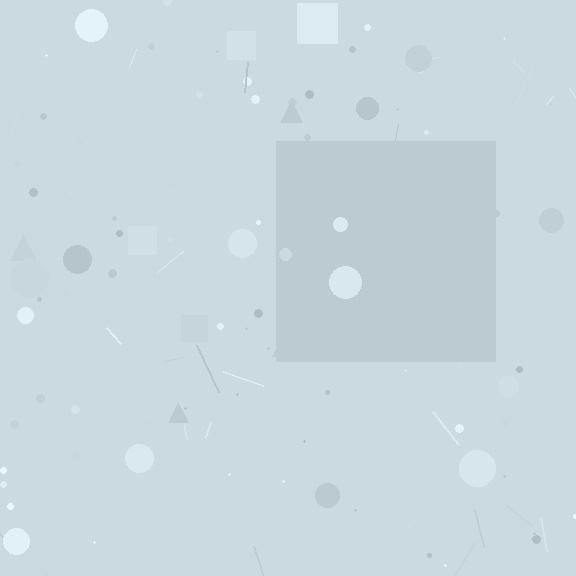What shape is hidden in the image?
A square is hidden in the image.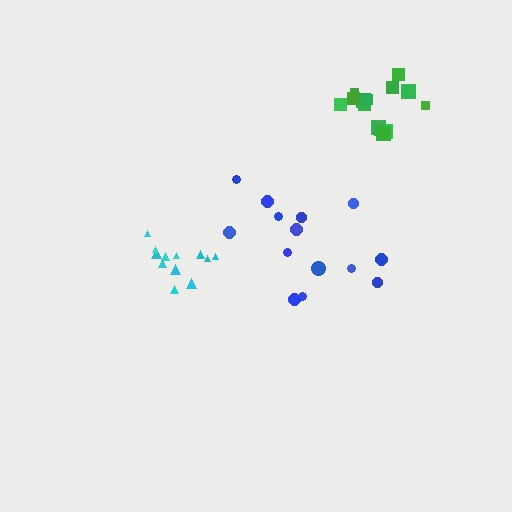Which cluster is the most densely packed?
Green.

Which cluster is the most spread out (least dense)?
Blue.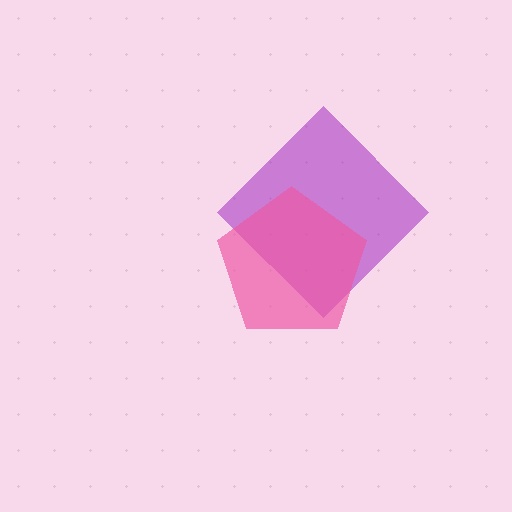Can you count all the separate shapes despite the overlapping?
Yes, there are 2 separate shapes.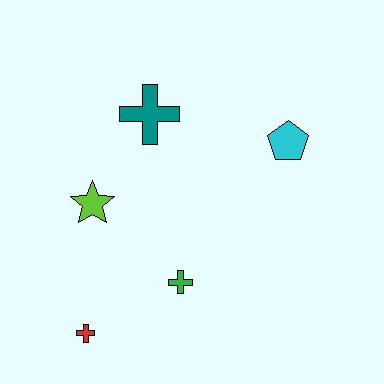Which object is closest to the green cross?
The red cross is closest to the green cross.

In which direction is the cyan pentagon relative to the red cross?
The cyan pentagon is to the right of the red cross.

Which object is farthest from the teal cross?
The red cross is farthest from the teal cross.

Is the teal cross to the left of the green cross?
Yes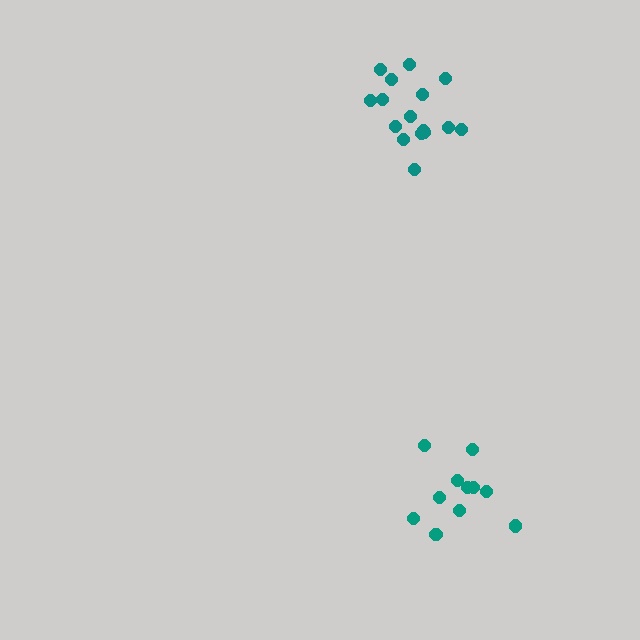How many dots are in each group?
Group 1: 16 dots, Group 2: 11 dots (27 total).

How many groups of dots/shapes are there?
There are 2 groups.